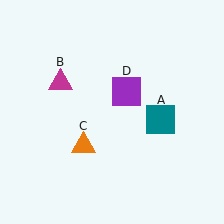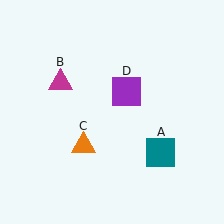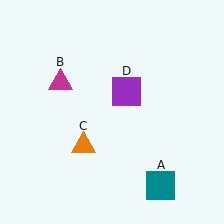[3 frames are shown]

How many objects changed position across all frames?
1 object changed position: teal square (object A).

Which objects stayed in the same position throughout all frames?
Magenta triangle (object B) and orange triangle (object C) and purple square (object D) remained stationary.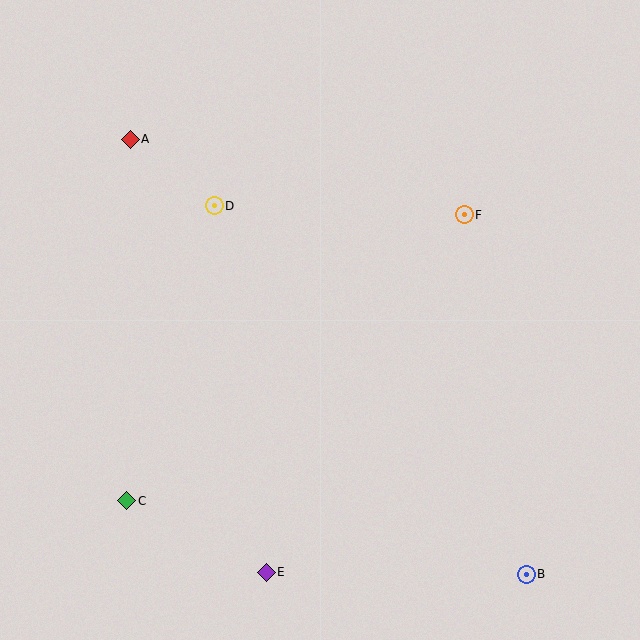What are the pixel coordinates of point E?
Point E is at (266, 572).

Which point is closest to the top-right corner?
Point F is closest to the top-right corner.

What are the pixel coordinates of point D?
Point D is at (214, 206).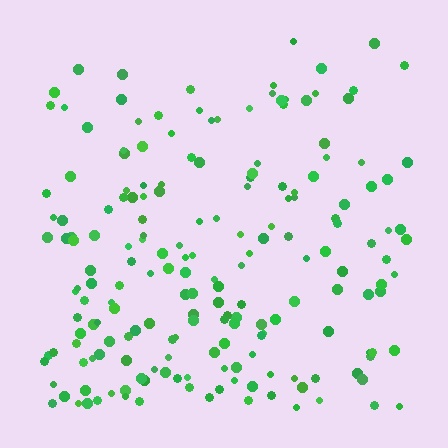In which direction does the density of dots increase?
From top to bottom, with the bottom side densest.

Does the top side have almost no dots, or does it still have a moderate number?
Still a moderate number, just noticeably fewer than the bottom.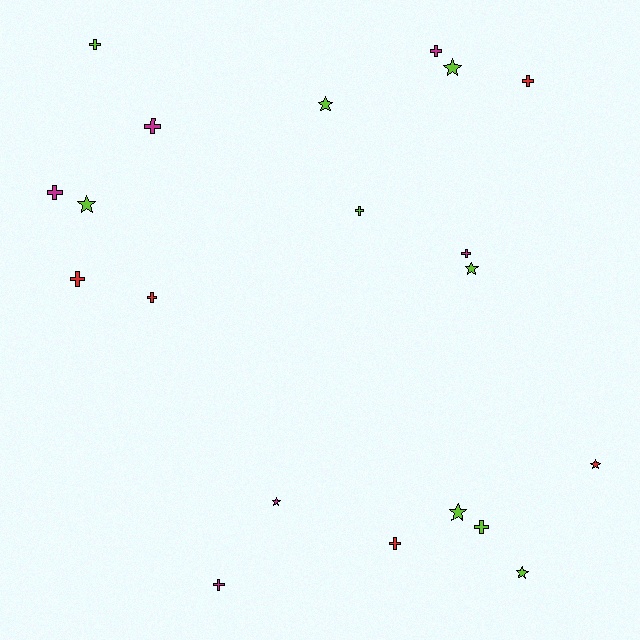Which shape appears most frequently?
Cross, with 12 objects.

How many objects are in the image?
There are 20 objects.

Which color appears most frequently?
Lime, with 9 objects.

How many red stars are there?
There is 1 red star.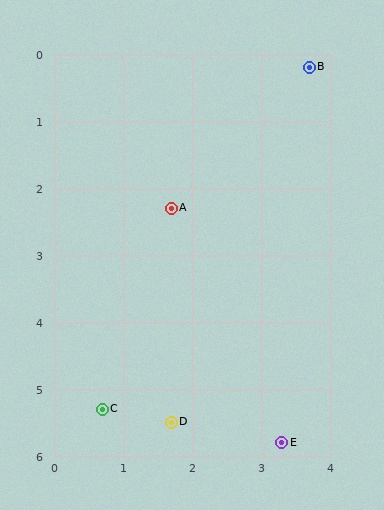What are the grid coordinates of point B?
Point B is at approximately (3.7, 0.2).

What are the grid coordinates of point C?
Point C is at approximately (0.7, 5.3).